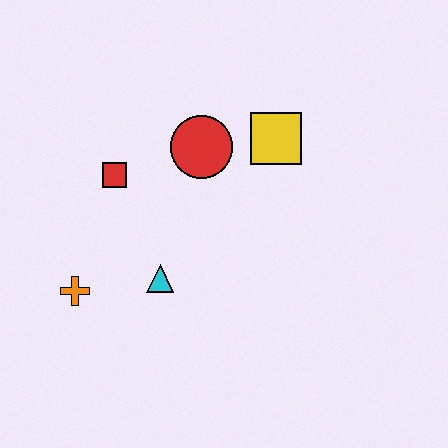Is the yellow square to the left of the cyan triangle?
No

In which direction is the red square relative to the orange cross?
The red square is above the orange cross.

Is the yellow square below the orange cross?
No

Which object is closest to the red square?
The red circle is closest to the red square.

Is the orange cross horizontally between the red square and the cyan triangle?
No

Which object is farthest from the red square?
The yellow square is farthest from the red square.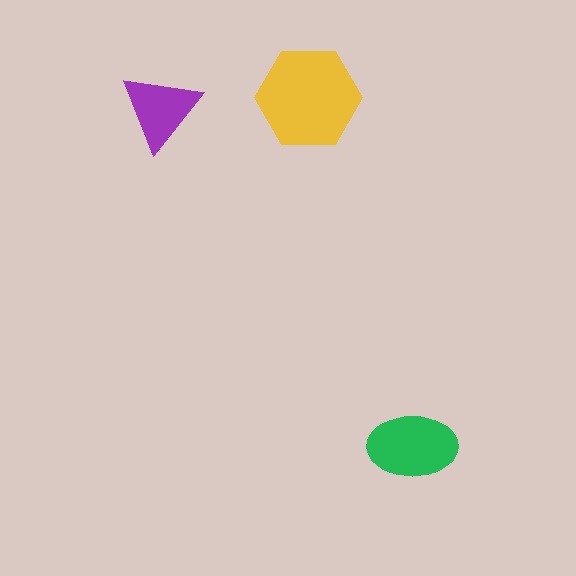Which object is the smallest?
The purple triangle.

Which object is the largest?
The yellow hexagon.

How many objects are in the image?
There are 3 objects in the image.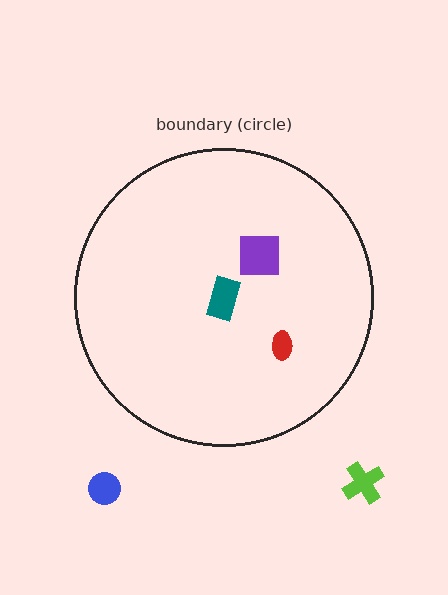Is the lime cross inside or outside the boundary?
Outside.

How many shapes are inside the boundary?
3 inside, 2 outside.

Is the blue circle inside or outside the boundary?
Outside.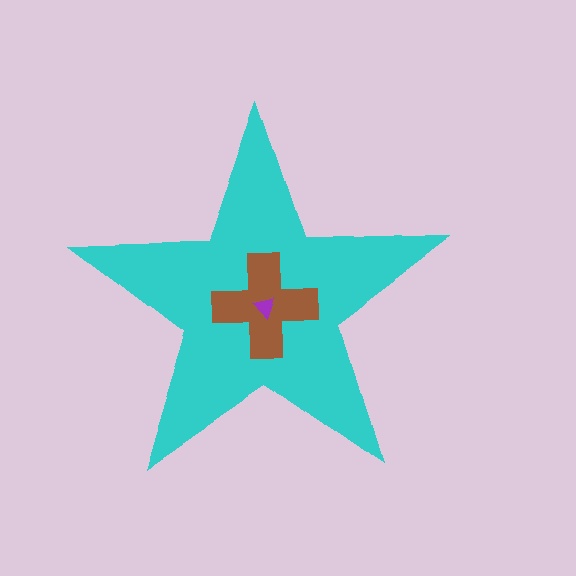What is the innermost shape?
The purple triangle.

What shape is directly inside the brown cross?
The purple triangle.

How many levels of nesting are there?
3.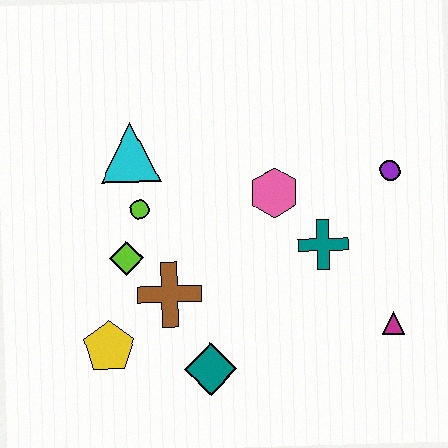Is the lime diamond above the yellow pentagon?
Yes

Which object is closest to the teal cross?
The pink hexagon is closest to the teal cross.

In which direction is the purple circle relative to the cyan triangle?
The purple circle is to the right of the cyan triangle.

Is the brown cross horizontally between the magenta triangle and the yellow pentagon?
Yes